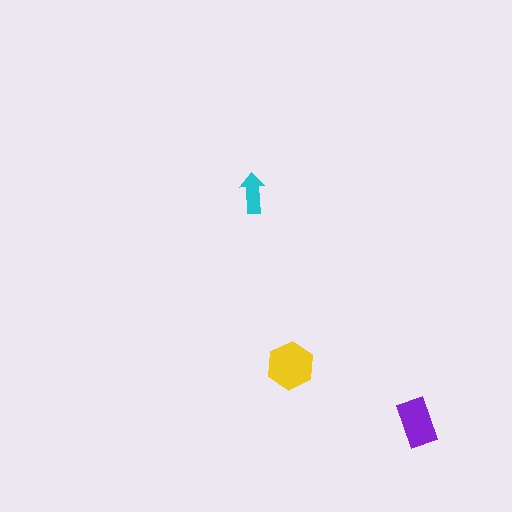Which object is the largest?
The yellow hexagon.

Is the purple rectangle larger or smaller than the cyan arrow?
Larger.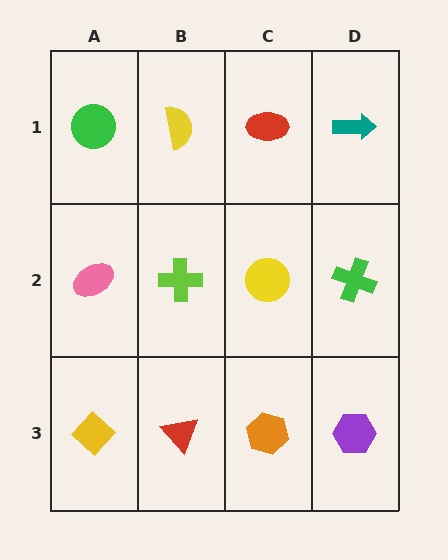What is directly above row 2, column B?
A yellow semicircle.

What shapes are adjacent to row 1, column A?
A pink ellipse (row 2, column A), a yellow semicircle (row 1, column B).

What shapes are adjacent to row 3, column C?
A yellow circle (row 2, column C), a red triangle (row 3, column B), a purple hexagon (row 3, column D).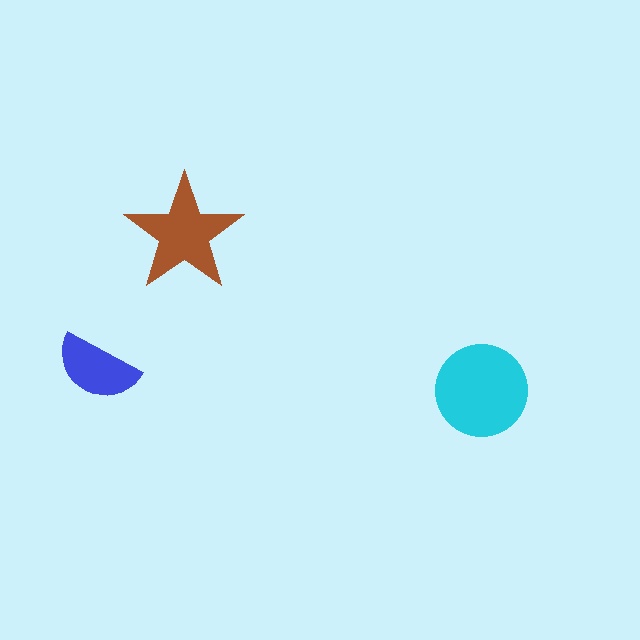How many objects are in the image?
There are 3 objects in the image.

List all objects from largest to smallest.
The cyan circle, the brown star, the blue semicircle.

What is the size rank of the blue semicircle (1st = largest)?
3rd.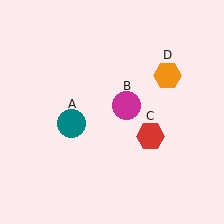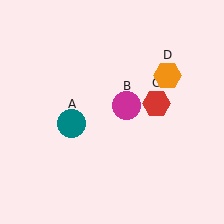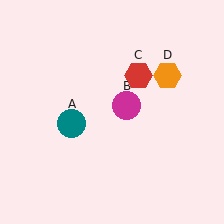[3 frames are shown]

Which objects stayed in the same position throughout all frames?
Teal circle (object A) and magenta circle (object B) and orange hexagon (object D) remained stationary.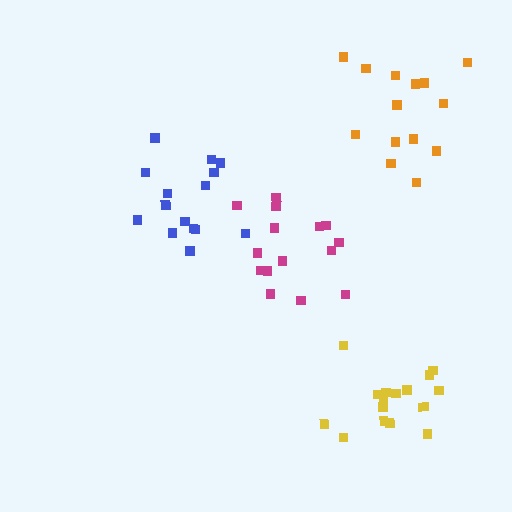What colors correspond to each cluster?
The clusters are colored: magenta, orange, yellow, blue.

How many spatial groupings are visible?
There are 4 spatial groupings.